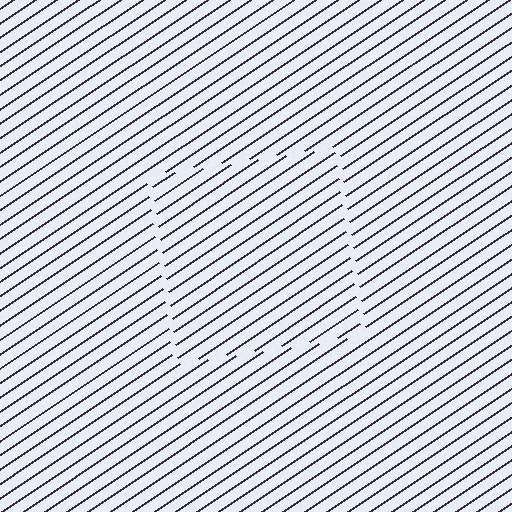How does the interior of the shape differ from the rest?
The interior of the shape contains the same grating, shifted by half a period — the contour is defined by the phase discontinuity where line-ends from the inner and outer gratings abut.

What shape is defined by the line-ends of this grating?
An illusory square. The interior of the shape contains the same grating, shifted by half a period — the contour is defined by the phase discontinuity where line-ends from the inner and outer gratings abut.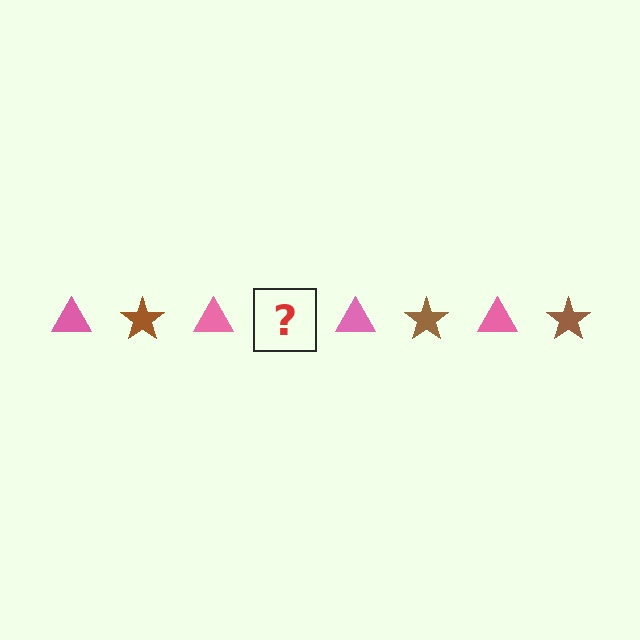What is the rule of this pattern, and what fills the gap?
The rule is that the pattern alternates between pink triangle and brown star. The gap should be filled with a brown star.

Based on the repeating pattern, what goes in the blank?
The blank should be a brown star.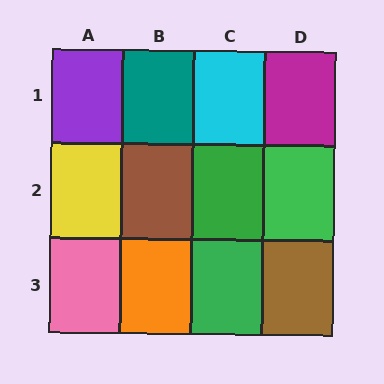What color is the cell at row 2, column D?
Green.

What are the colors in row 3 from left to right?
Pink, orange, green, brown.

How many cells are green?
3 cells are green.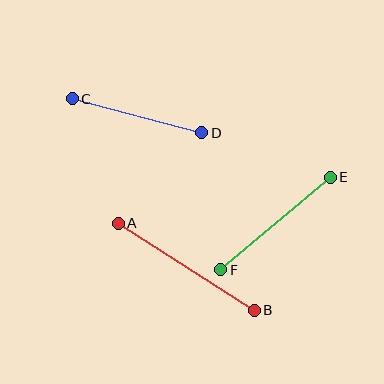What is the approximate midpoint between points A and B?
The midpoint is at approximately (186, 267) pixels.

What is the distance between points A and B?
The distance is approximately 161 pixels.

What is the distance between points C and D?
The distance is approximately 134 pixels.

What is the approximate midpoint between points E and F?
The midpoint is at approximately (275, 224) pixels.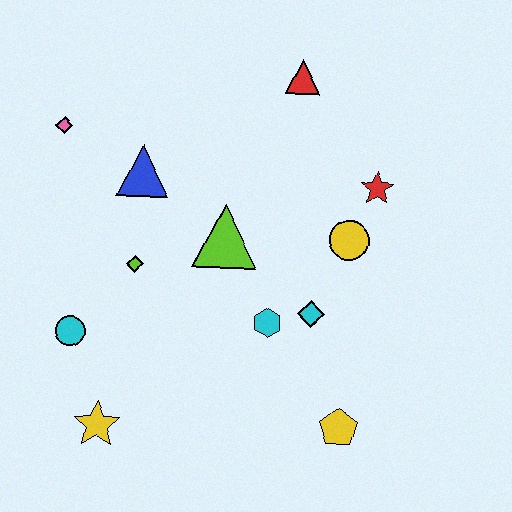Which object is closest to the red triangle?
The red star is closest to the red triangle.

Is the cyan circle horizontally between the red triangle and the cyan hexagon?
No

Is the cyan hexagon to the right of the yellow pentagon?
No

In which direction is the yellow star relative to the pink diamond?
The yellow star is below the pink diamond.